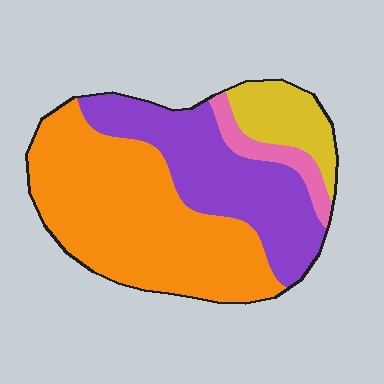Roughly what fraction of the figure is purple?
Purple covers about 30% of the figure.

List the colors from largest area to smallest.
From largest to smallest: orange, purple, yellow, pink.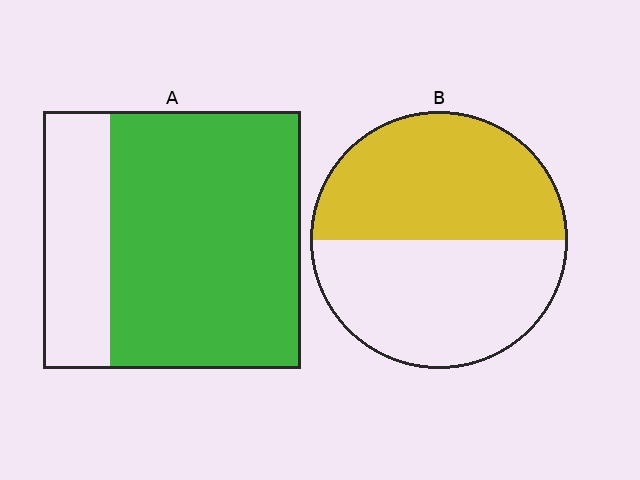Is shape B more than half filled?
Roughly half.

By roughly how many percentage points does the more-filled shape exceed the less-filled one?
By roughly 25 percentage points (A over B).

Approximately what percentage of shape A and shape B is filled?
A is approximately 75% and B is approximately 50%.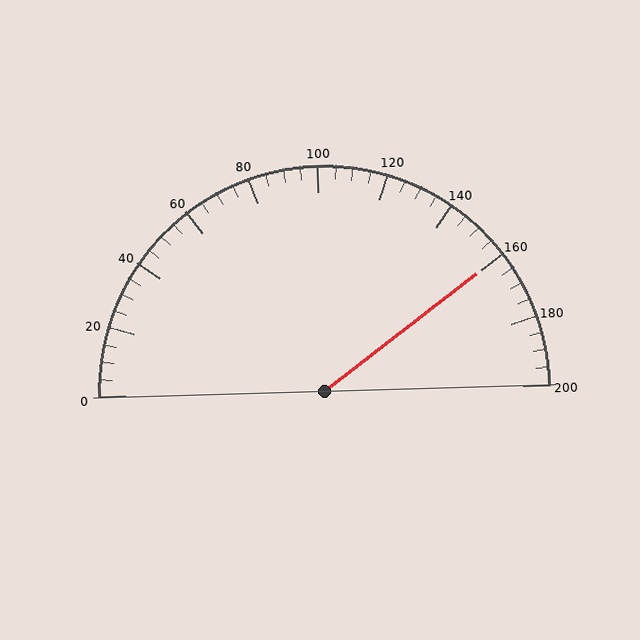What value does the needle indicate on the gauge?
The needle indicates approximately 160.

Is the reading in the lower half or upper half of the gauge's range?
The reading is in the upper half of the range (0 to 200).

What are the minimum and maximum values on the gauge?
The gauge ranges from 0 to 200.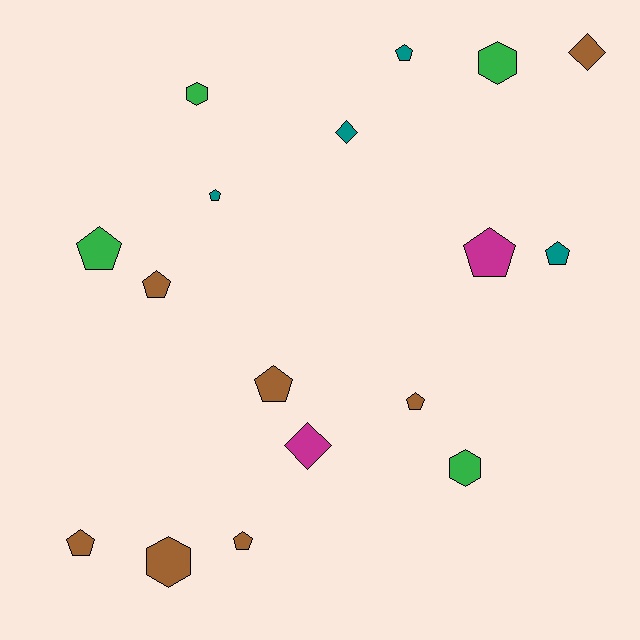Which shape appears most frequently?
Pentagon, with 10 objects.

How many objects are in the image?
There are 17 objects.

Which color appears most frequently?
Brown, with 7 objects.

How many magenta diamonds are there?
There is 1 magenta diamond.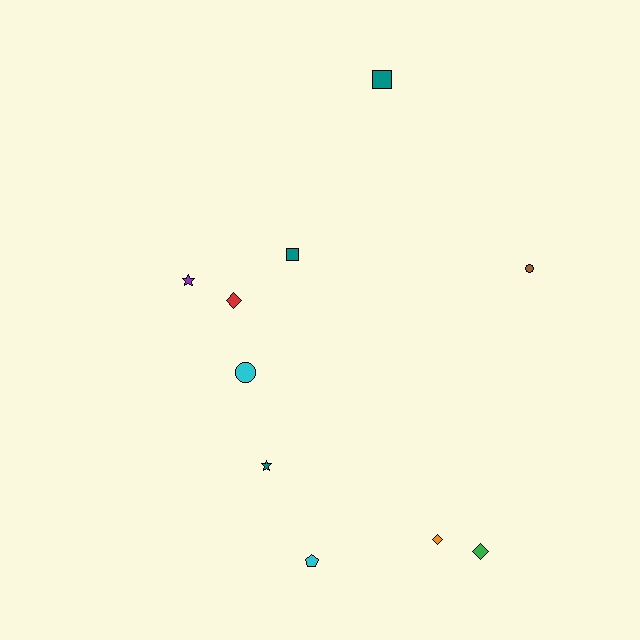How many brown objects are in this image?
There is 1 brown object.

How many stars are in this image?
There are 2 stars.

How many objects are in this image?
There are 10 objects.